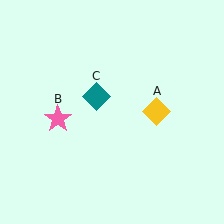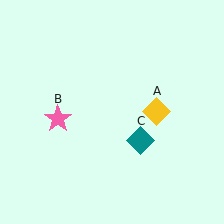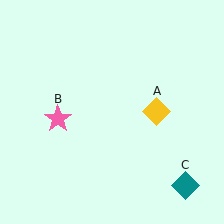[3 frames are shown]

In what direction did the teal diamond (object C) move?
The teal diamond (object C) moved down and to the right.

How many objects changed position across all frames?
1 object changed position: teal diamond (object C).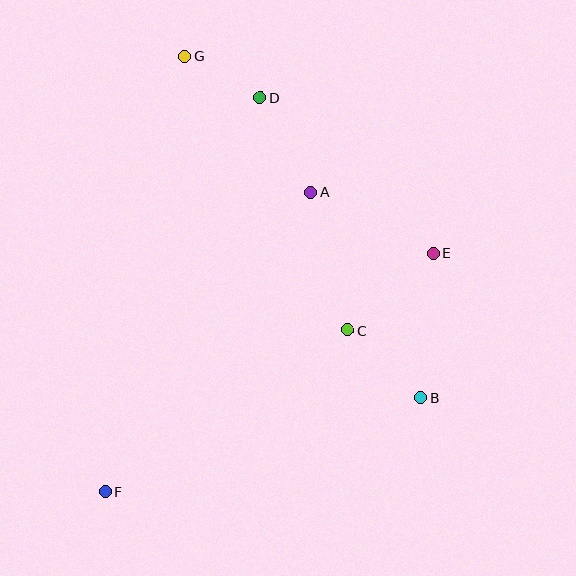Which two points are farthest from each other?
Points F and G are farthest from each other.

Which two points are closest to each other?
Points D and G are closest to each other.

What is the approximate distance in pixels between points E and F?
The distance between E and F is approximately 405 pixels.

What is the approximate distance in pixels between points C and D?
The distance between C and D is approximately 249 pixels.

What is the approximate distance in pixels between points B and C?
The distance between B and C is approximately 100 pixels.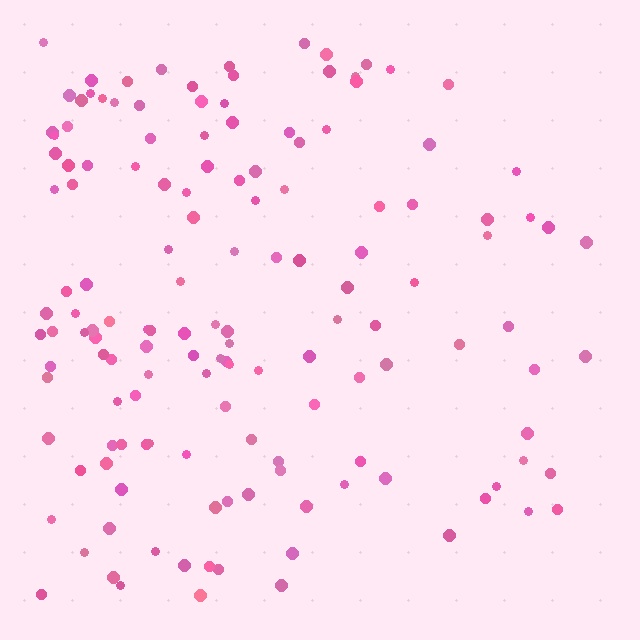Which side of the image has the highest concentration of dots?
The left.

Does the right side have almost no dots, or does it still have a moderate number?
Still a moderate number, just noticeably fewer than the left.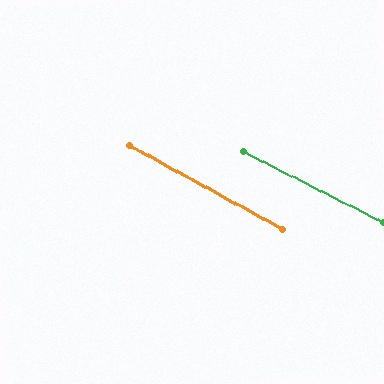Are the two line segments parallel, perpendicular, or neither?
Parallel — their directions differ by only 1.8°.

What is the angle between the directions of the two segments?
Approximately 2 degrees.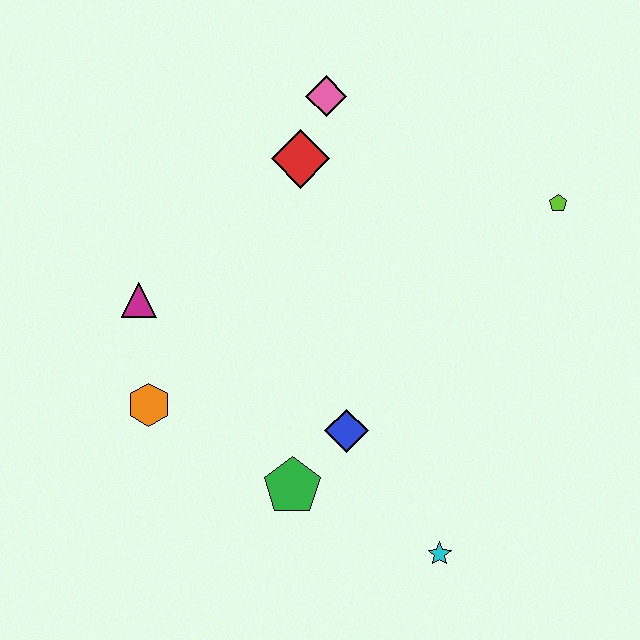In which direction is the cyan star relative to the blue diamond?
The cyan star is below the blue diamond.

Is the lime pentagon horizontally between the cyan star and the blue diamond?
No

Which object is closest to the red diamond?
The pink diamond is closest to the red diamond.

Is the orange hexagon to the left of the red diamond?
Yes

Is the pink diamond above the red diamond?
Yes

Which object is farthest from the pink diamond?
The cyan star is farthest from the pink diamond.